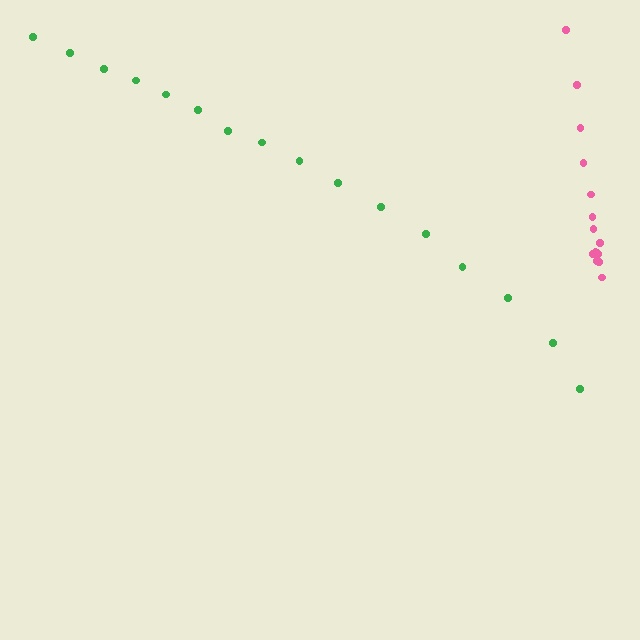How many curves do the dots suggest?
There are 2 distinct paths.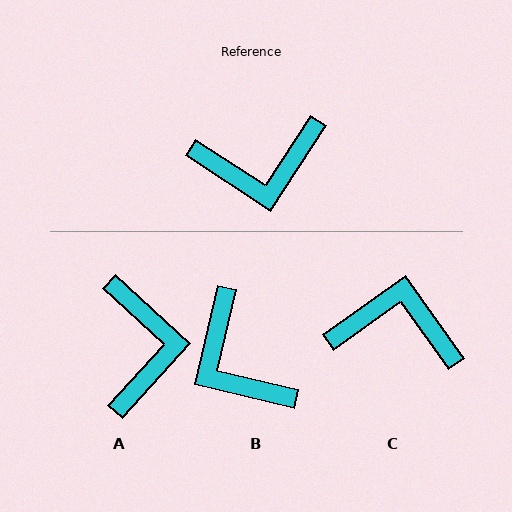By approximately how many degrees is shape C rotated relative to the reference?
Approximately 158 degrees counter-clockwise.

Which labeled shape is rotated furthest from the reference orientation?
C, about 158 degrees away.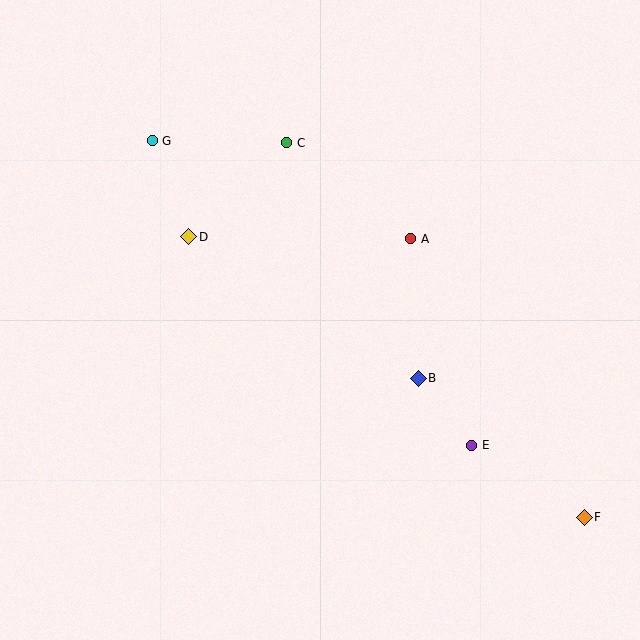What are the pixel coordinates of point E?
Point E is at (472, 445).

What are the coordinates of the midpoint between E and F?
The midpoint between E and F is at (528, 481).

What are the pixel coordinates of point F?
Point F is at (584, 517).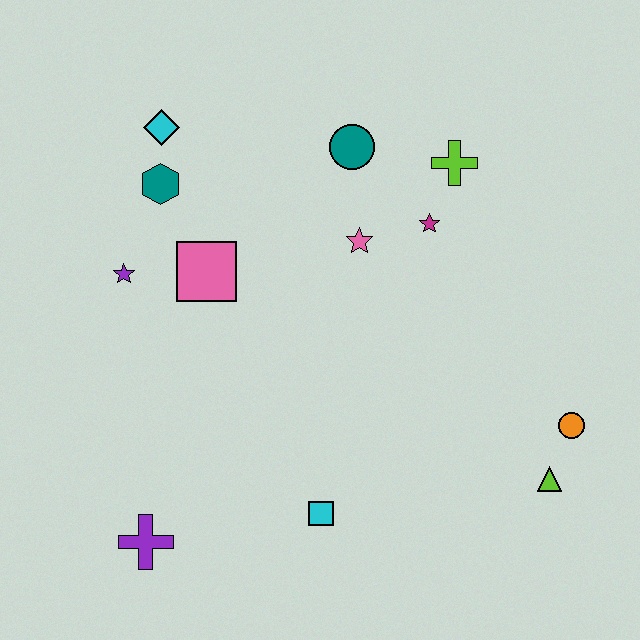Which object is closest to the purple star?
The pink square is closest to the purple star.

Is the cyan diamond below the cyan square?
No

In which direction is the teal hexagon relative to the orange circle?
The teal hexagon is to the left of the orange circle.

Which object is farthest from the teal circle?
The purple cross is farthest from the teal circle.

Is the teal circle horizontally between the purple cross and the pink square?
No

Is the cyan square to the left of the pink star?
Yes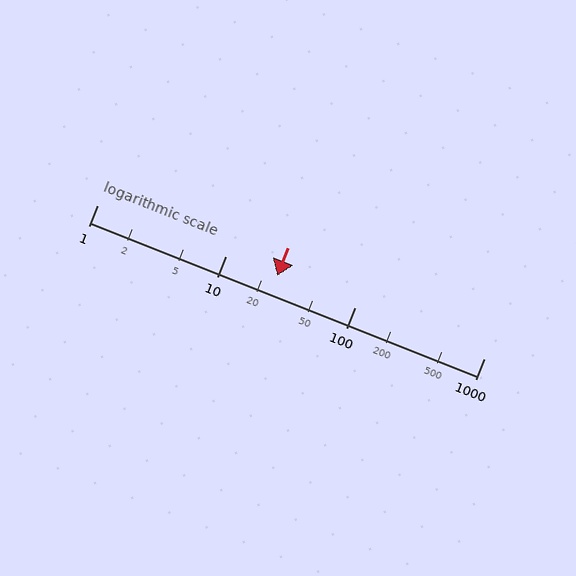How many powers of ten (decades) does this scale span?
The scale spans 3 decades, from 1 to 1000.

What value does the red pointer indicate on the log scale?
The pointer indicates approximately 25.